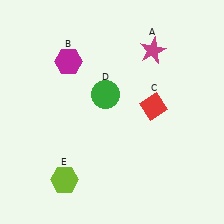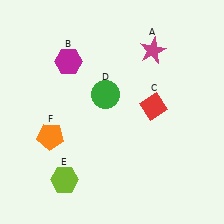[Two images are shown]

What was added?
An orange pentagon (F) was added in Image 2.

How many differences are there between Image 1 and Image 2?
There is 1 difference between the two images.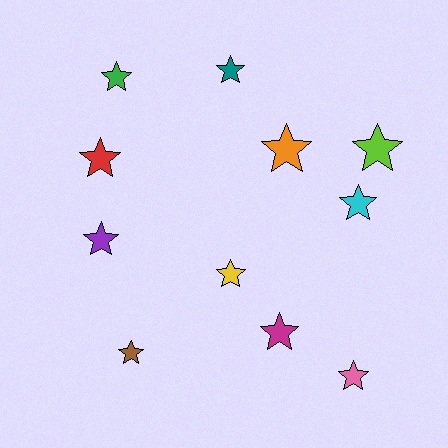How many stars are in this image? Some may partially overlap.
There are 11 stars.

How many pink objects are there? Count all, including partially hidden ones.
There is 1 pink object.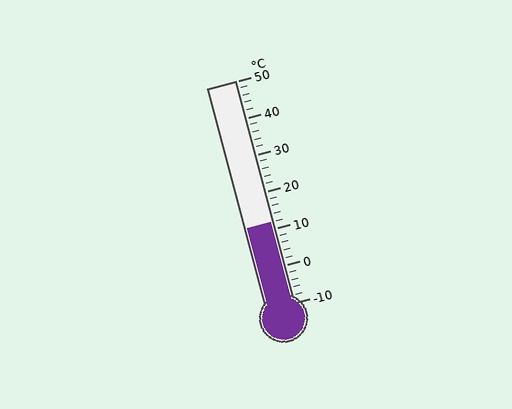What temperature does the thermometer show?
The thermometer shows approximately 12°C.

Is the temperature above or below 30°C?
The temperature is below 30°C.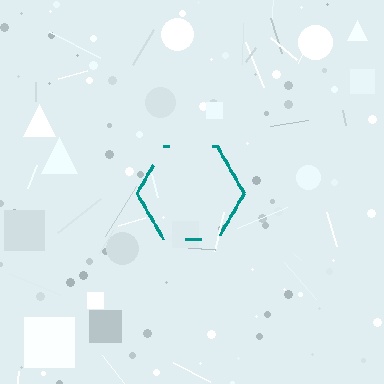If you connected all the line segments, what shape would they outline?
They would outline a hexagon.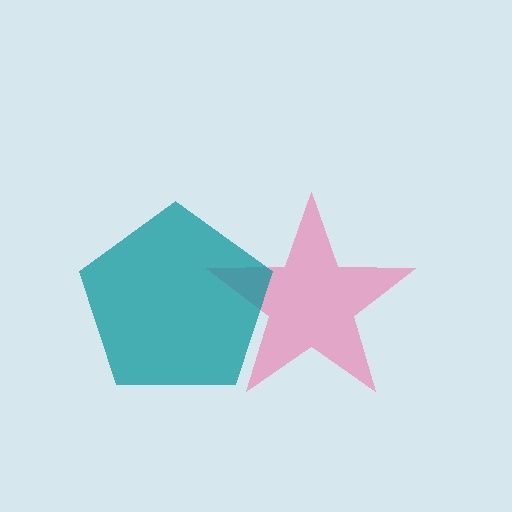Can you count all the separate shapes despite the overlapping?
Yes, there are 2 separate shapes.